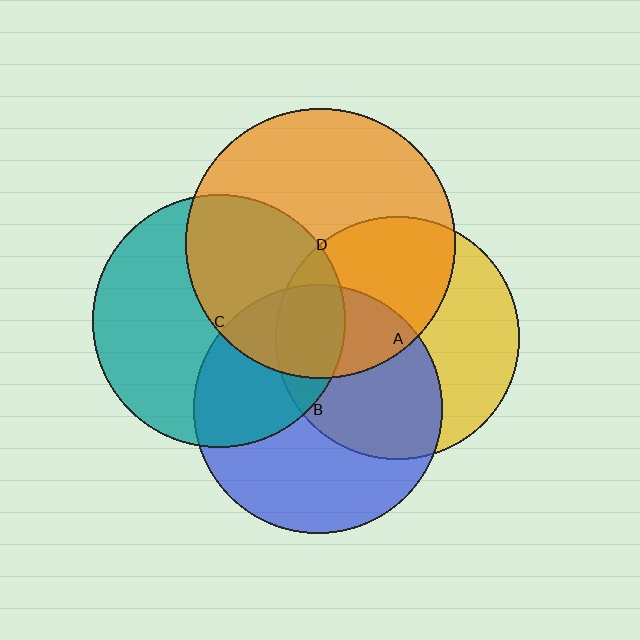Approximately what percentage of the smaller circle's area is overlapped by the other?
Approximately 45%.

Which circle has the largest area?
Circle D (orange).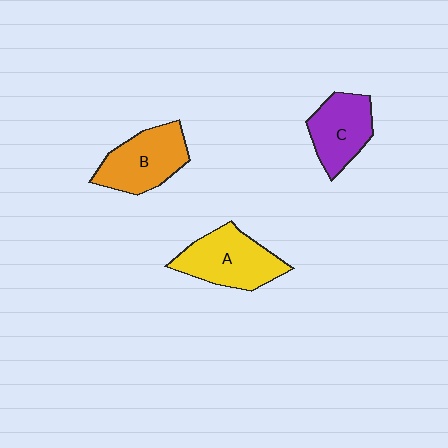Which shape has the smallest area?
Shape C (purple).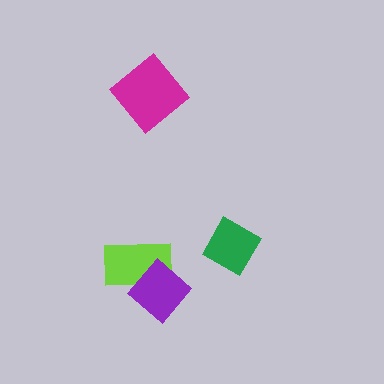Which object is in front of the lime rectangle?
The purple diamond is in front of the lime rectangle.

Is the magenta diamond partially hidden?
No, no other shape covers it.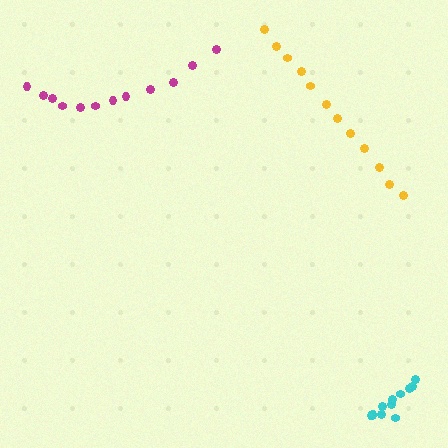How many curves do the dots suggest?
There are 3 distinct paths.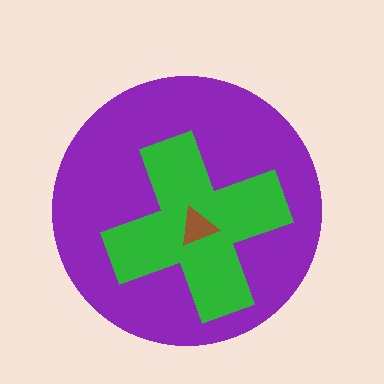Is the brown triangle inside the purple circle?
Yes.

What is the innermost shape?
The brown triangle.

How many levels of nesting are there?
3.